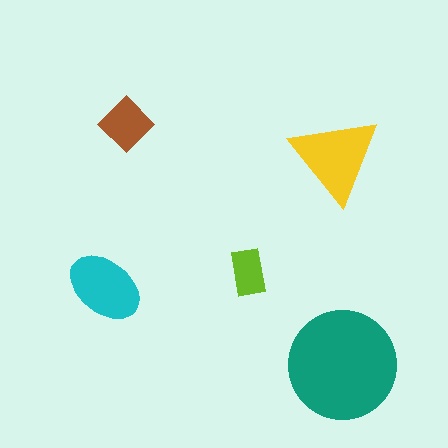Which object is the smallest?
The lime rectangle.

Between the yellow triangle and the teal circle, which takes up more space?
The teal circle.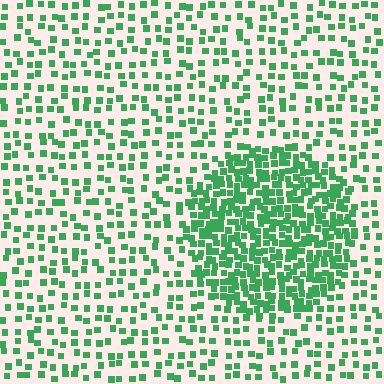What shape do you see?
I see a circle.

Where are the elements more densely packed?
The elements are more densely packed inside the circle boundary.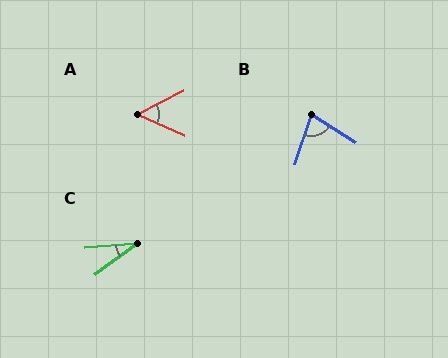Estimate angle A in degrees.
Approximately 51 degrees.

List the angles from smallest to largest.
C (32°), A (51°), B (76°).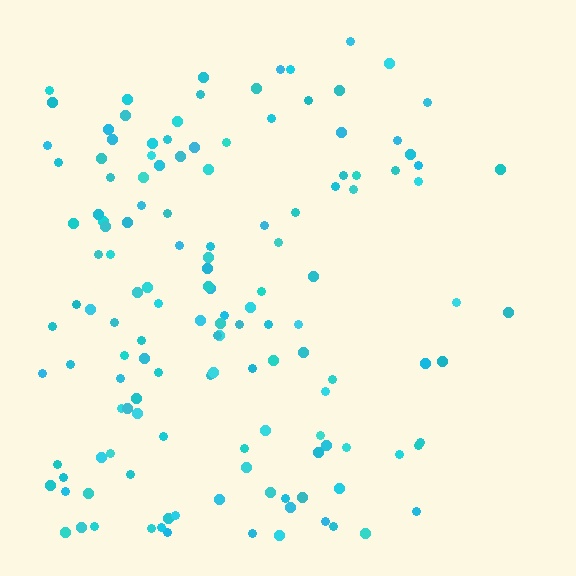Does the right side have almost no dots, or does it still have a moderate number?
Still a moderate number, just noticeably fewer than the left.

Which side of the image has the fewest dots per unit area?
The right.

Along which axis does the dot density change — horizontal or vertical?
Horizontal.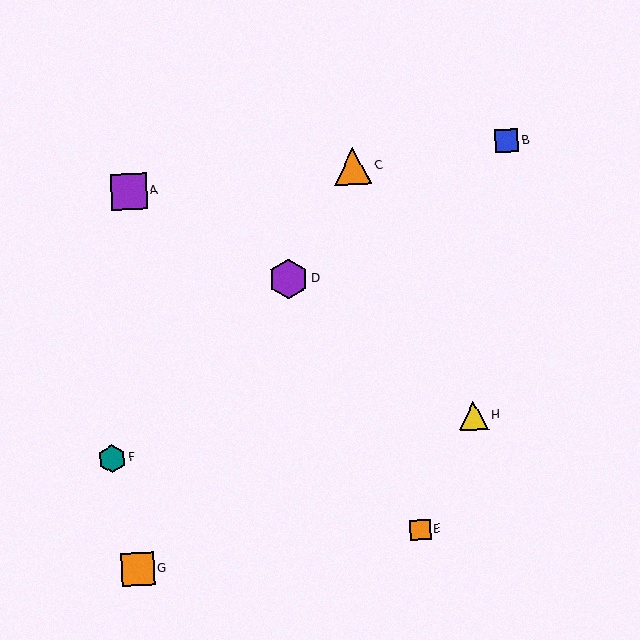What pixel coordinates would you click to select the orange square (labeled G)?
Click at (137, 569) to select the orange square G.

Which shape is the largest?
The purple hexagon (labeled D) is the largest.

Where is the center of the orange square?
The center of the orange square is at (420, 530).